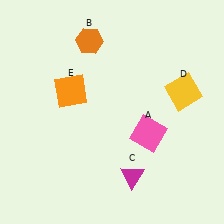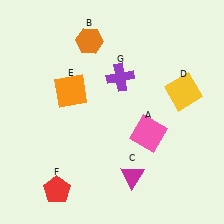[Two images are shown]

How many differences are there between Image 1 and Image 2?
There are 2 differences between the two images.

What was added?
A red pentagon (F), a purple cross (G) were added in Image 2.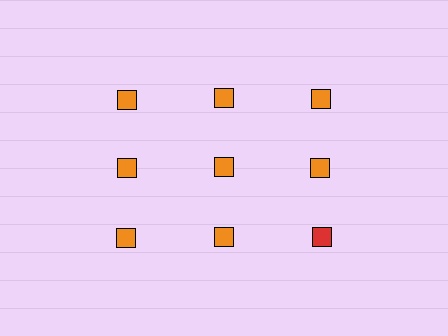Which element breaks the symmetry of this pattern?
The red square in the third row, center column breaks the symmetry. All other shapes are orange squares.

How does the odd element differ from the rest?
It has a different color: red instead of orange.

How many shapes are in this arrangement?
There are 9 shapes arranged in a grid pattern.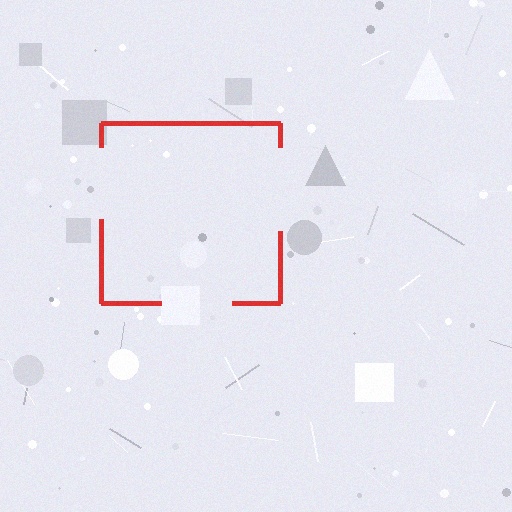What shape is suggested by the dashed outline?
The dashed outline suggests a square.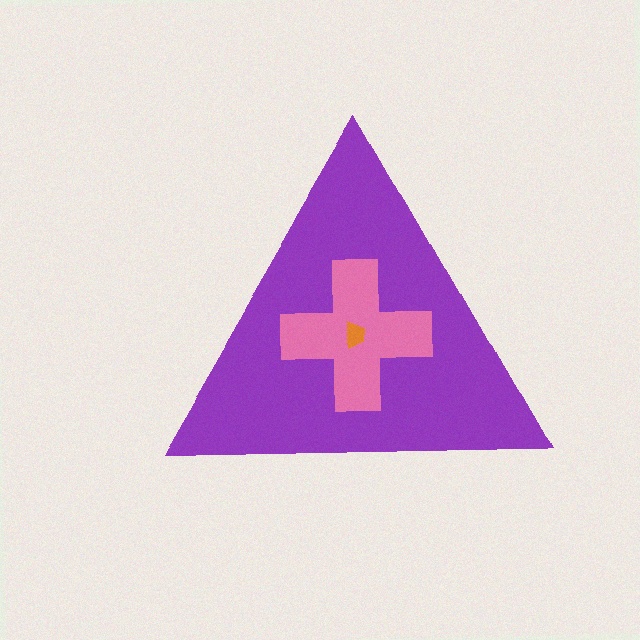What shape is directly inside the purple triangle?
The pink cross.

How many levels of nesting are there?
3.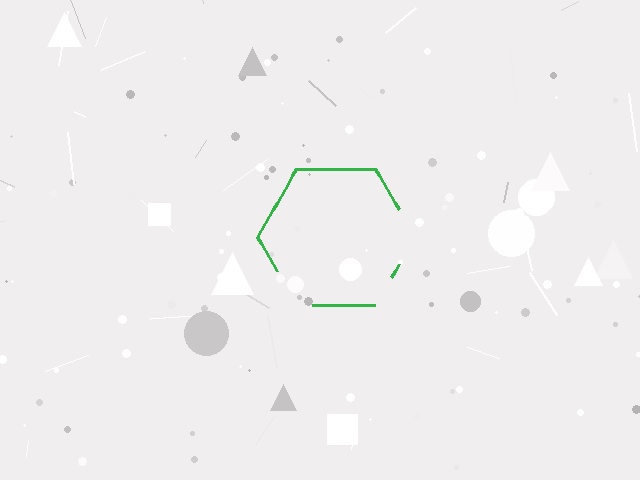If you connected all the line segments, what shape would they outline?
They would outline a hexagon.